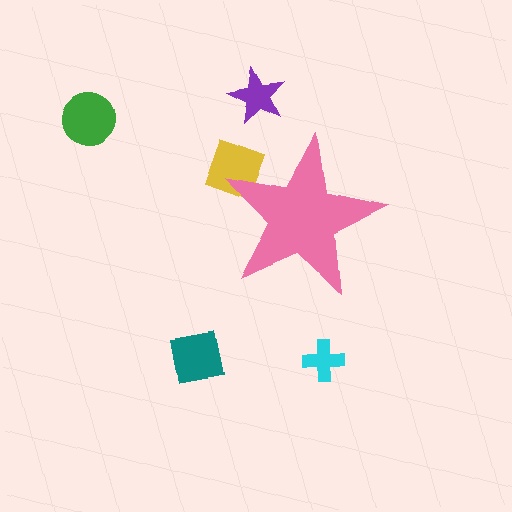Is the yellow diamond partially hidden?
Yes, the yellow diamond is partially hidden behind the pink star.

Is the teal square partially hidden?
No, the teal square is fully visible.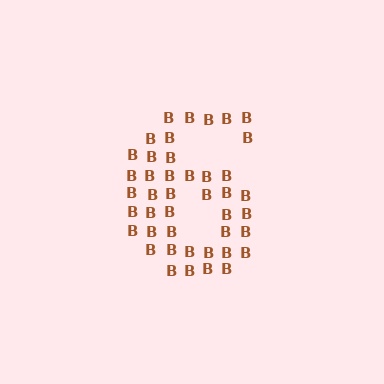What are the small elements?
The small elements are letter B's.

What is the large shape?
The large shape is the digit 6.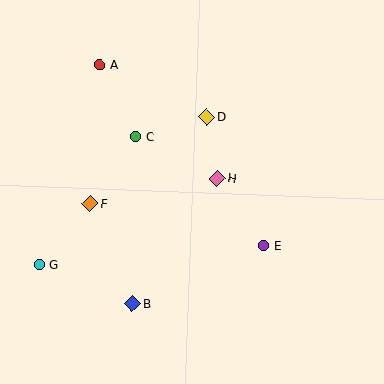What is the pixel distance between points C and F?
The distance between C and F is 81 pixels.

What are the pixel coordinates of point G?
Point G is at (39, 265).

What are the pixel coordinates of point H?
Point H is at (217, 178).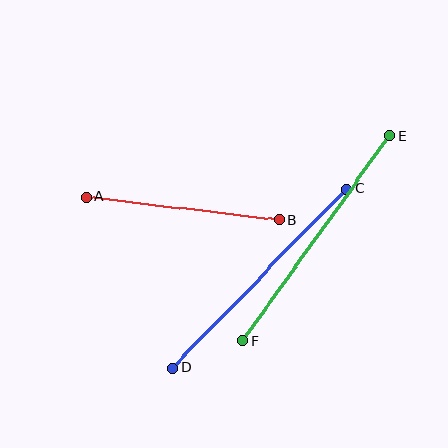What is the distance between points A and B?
The distance is approximately 194 pixels.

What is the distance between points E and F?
The distance is approximately 252 pixels.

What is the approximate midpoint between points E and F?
The midpoint is at approximately (316, 238) pixels.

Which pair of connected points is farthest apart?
Points E and F are farthest apart.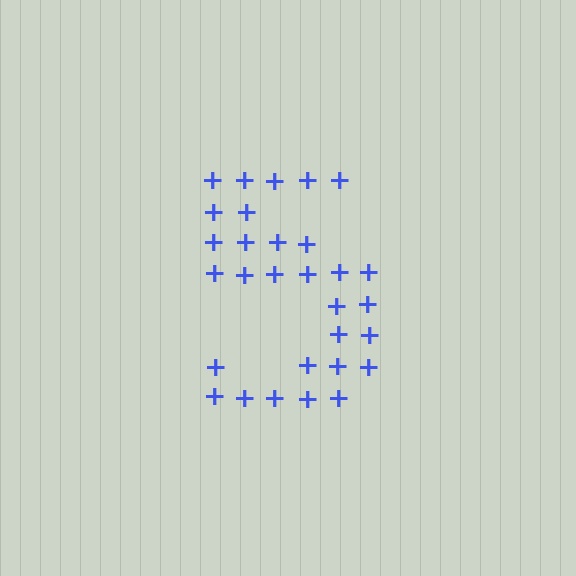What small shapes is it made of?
It is made of small plus signs.